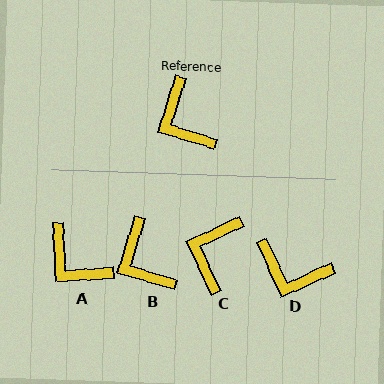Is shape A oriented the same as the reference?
No, it is off by about 21 degrees.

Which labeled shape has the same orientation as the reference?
B.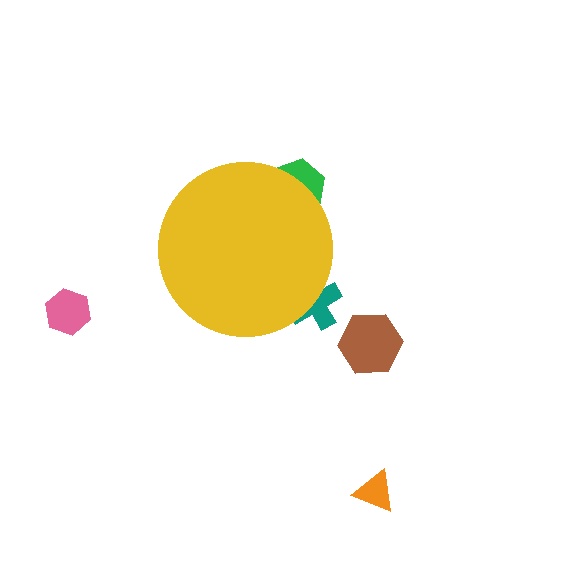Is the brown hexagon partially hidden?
No, the brown hexagon is fully visible.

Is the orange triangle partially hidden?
No, the orange triangle is fully visible.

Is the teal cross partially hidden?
Yes, the teal cross is partially hidden behind the yellow circle.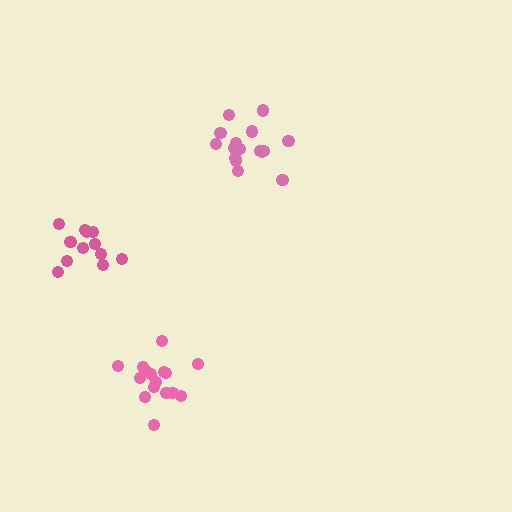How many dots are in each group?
Group 1: 17 dots, Group 2: 12 dots, Group 3: 16 dots (45 total).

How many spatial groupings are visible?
There are 3 spatial groupings.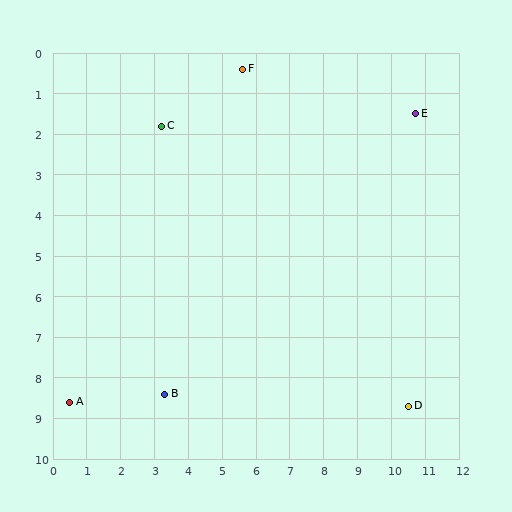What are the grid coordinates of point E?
Point E is at approximately (10.7, 1.5).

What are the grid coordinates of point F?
Point F is at approximately (5.6, 0.4).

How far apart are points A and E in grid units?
Points A and E are about 12.4 grid units apart.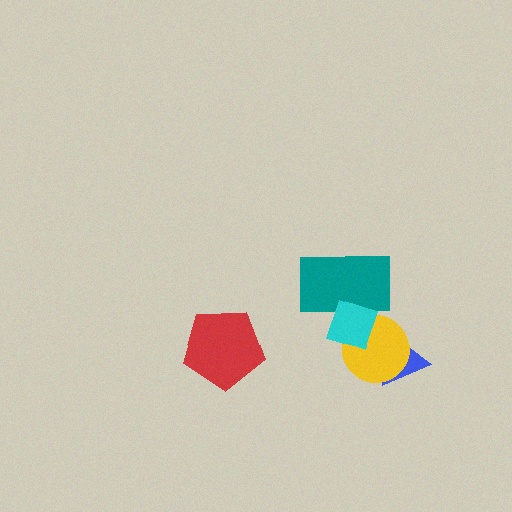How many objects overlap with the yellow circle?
2 objects overlap with the yellow circle.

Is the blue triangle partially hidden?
Yes, it is partially covered by another shape.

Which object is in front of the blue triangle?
The yellow circle is in front of the blue triangle.